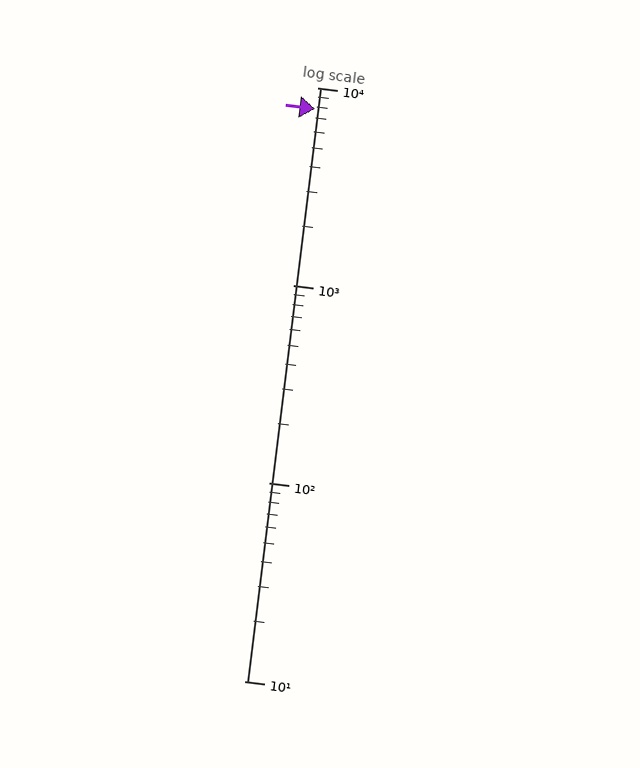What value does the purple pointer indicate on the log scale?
The pointer indicates approximately 7800.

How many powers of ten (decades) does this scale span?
The scale spans 3 decades, from 10 to 10000.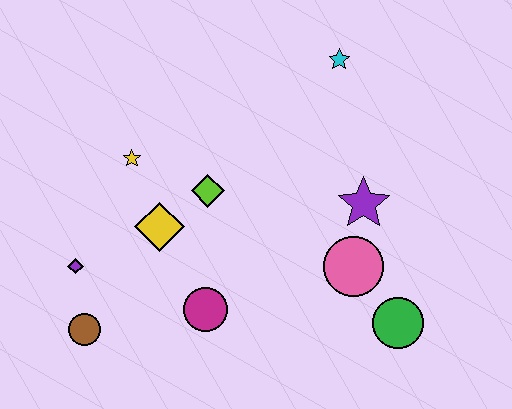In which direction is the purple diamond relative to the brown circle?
The purple diamond is above the brown circle.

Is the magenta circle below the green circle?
No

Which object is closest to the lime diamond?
The yellow diamond is closest to the lime diamond.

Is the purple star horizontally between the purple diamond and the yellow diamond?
No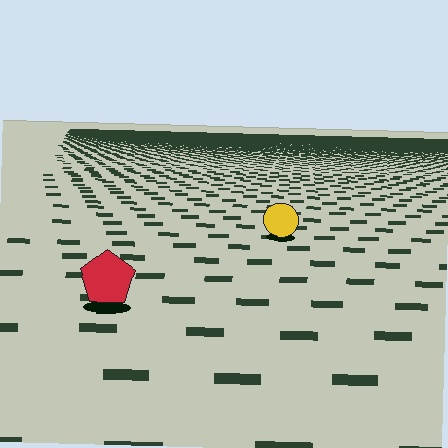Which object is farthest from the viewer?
The yellow circle is farthest from the viewer. It appears smaller and the ground texture around it is denser.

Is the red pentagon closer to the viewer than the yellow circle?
Yes. The red pentagon is closer — you can tell from the texture gradient: the ground texture is coarser near it.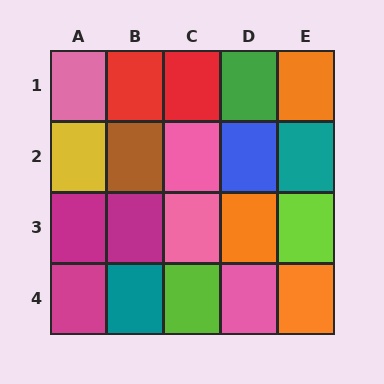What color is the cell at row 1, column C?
Red.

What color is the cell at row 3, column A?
Magenta.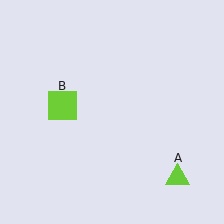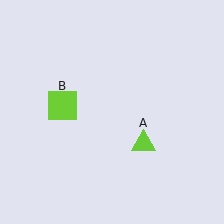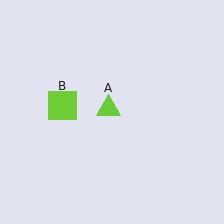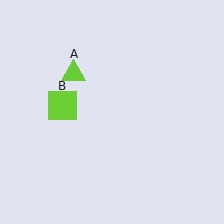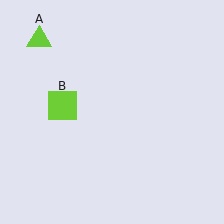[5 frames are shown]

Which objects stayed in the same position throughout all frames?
Lime square (object B) remained stationary.